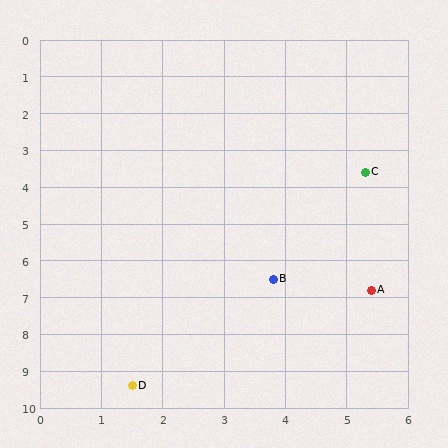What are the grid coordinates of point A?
Point A is at approximately (5.4, 6.8).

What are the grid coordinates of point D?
Point D is at approximately (1.5, 9.4).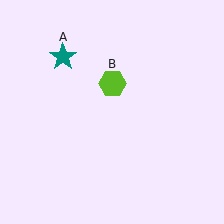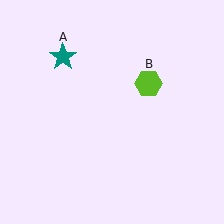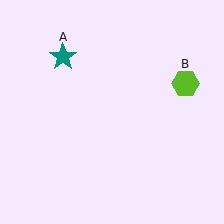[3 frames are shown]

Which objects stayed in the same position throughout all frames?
Teal star (object A) remained stationary.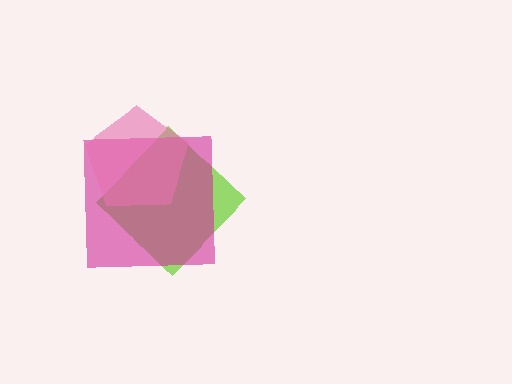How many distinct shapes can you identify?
There are 3 distinct shapes: a lime diamond, a magenta square, a pink pentagon.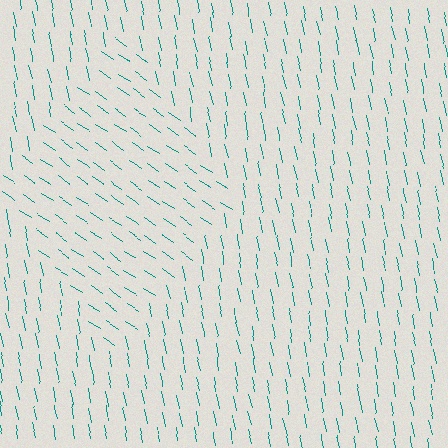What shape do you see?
I see a diamond.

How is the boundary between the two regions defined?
The boundary is defined purely by a change in line orientation (approximately 45 degrees difference). All lines are the same color and thickness.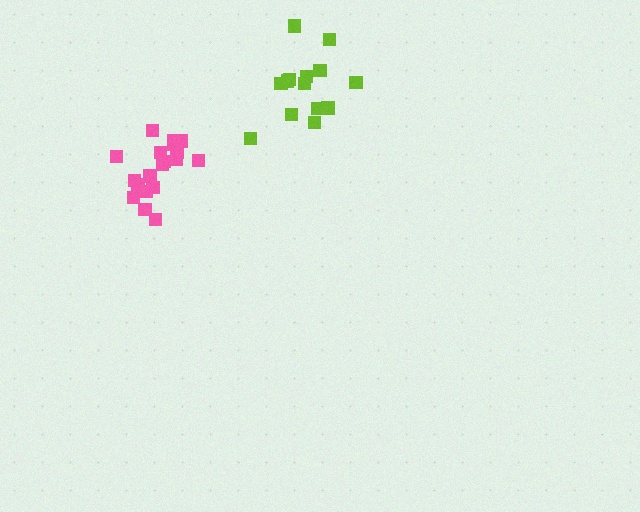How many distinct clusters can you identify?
There are 2 distinct clusters.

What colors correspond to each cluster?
The clusters are colored: pink, lime.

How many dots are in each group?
Group 1: 19 dots, Group 2: 14 dots (33 total).